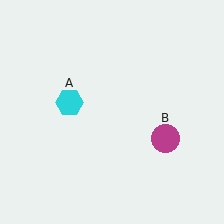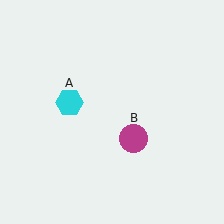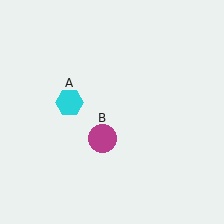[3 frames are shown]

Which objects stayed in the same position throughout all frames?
Cyan hexagon (object A) remained stationary.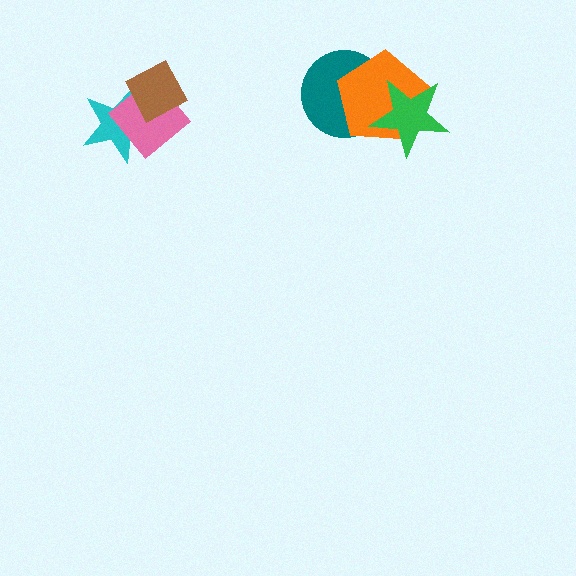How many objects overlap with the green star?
2 objects overlap with the green star.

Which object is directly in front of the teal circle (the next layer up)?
The orange pentagon is directly in front of the teal circle.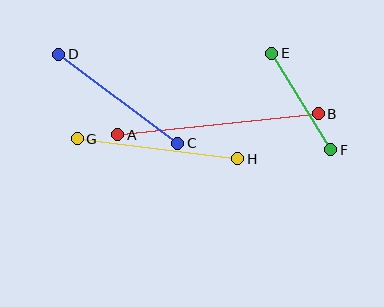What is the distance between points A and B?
The distance is approximately 201 pixels.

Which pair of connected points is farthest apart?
Points A and B are farthest apart.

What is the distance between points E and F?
The distance is approximately 113 pixels.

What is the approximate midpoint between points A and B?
The midpoint is at approximately (218, 124) pixels.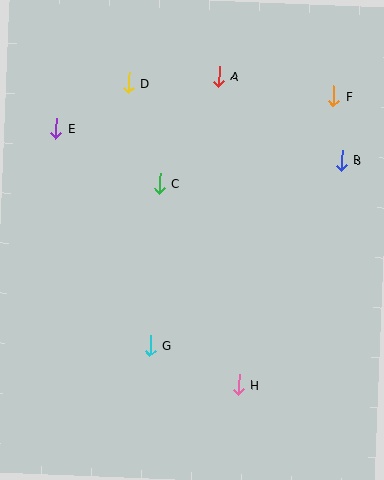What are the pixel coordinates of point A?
Point A is at (219, 76).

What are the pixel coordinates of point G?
Point G is at (150, 345).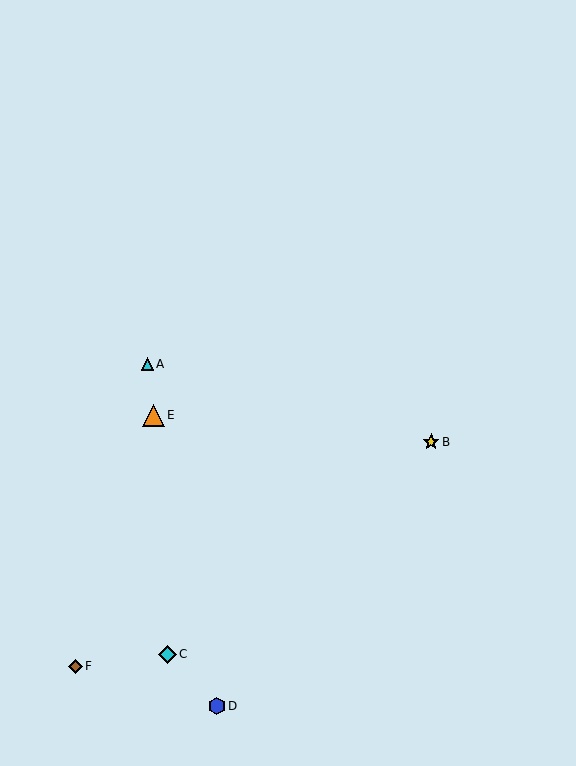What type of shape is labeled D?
Shape D is a blue hexagon.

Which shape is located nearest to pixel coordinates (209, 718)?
The blue hexagon (labeled D) at (217, 706) is nearest to that location.